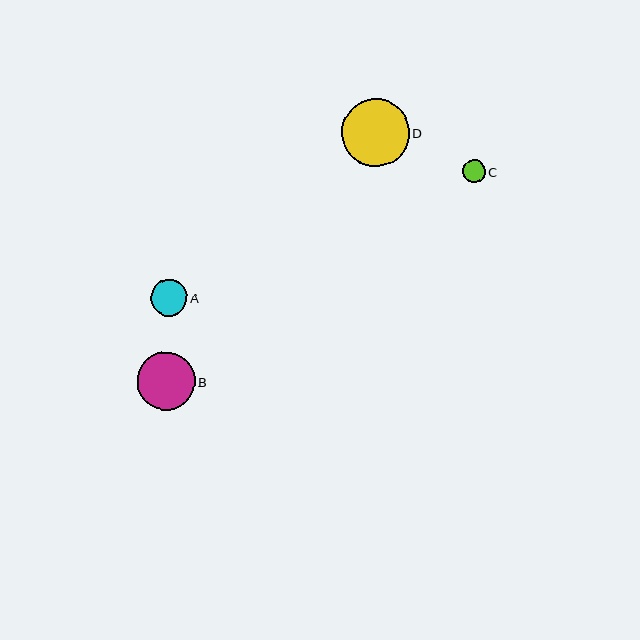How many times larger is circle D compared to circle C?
Circle D is approximately 3.0 times the size of circle C.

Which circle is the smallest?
Circle C is the smallest with a size of approximately 23 pixels.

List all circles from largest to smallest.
From largest to smallest: D, B, A, C.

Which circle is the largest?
Circle D is the largest with a size of approximately 68 pixels.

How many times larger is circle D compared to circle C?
Circle D is approximately 3.0 times the size of circle C.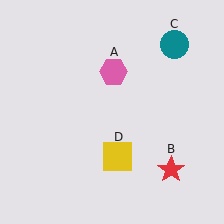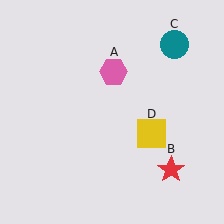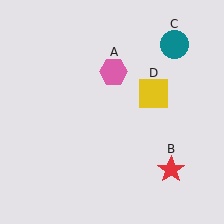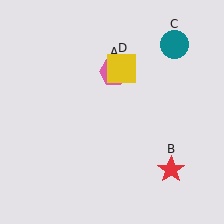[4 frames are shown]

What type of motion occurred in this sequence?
The yellow square (object D) rotated counterclockwise around the center of the scene.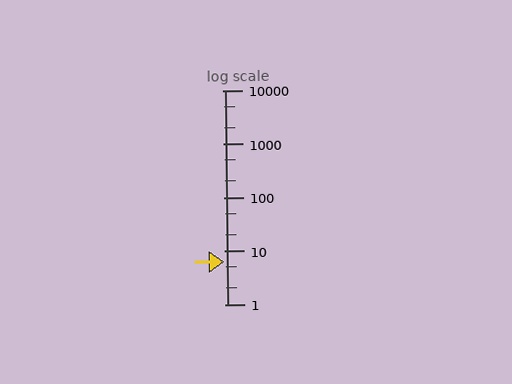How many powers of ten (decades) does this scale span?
The scale spans 4 decades, from 1 to 10000.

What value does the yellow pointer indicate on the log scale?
The pointer indicates approximately 6.1.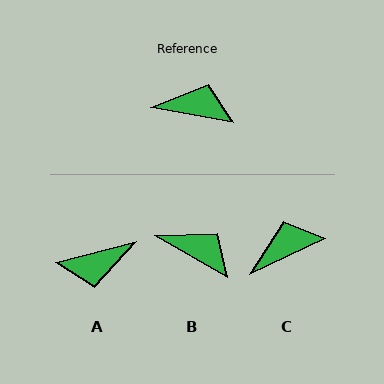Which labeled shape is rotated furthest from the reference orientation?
A, about 155 degrees away.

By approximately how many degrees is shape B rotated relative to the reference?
Approximately 20 degrees clockwise.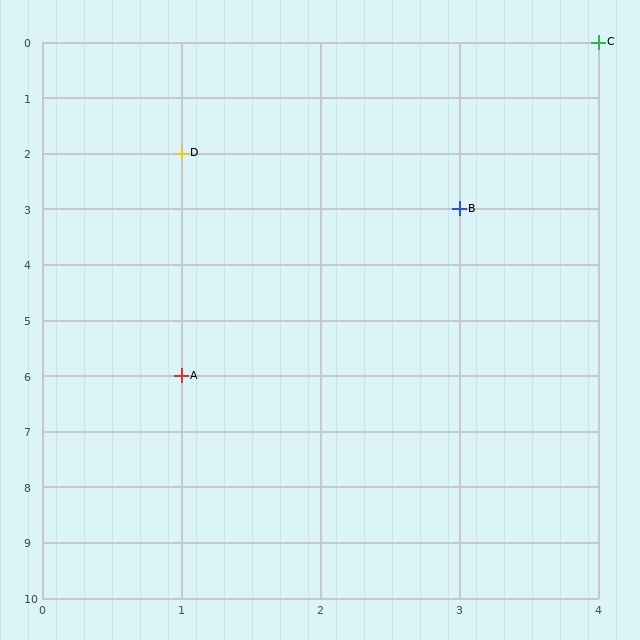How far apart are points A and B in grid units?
Points A and B are 2 columns and 3 rows apart (about 3.6 grid units diagonally).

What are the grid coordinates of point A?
Point A is at grid coordinates (1, 6).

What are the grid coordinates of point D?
Point D is at grid coordinates (1, 2).